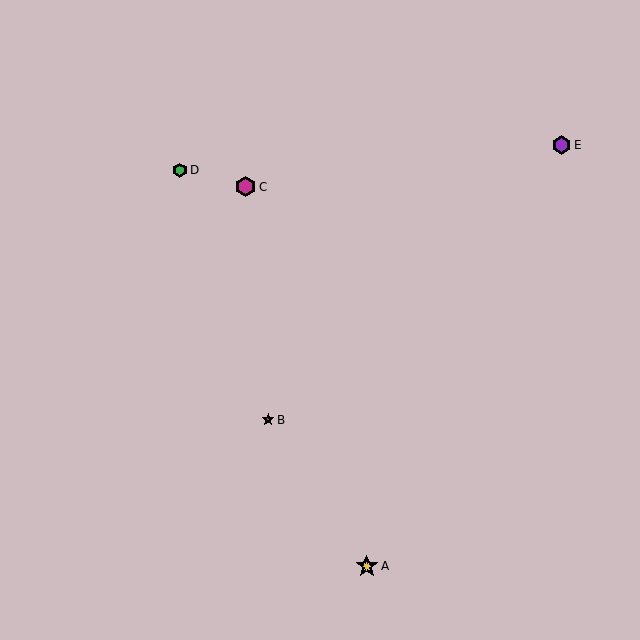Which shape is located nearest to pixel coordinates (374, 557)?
The yellow star (labeled A) at (367, 566) is nearest to that location.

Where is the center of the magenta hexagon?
The center of the magenta hexagon is at (246, 187).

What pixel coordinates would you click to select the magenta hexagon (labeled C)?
Click at (246, 187) to select the magenta hexagon C.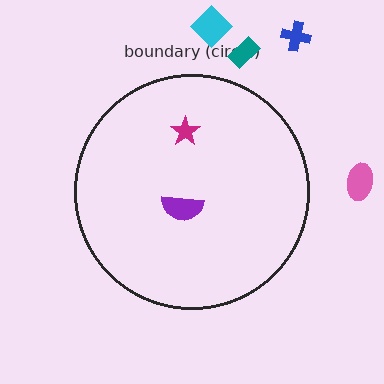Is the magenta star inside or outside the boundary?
Inside.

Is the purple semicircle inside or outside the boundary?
Inside.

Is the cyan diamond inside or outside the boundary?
Outside.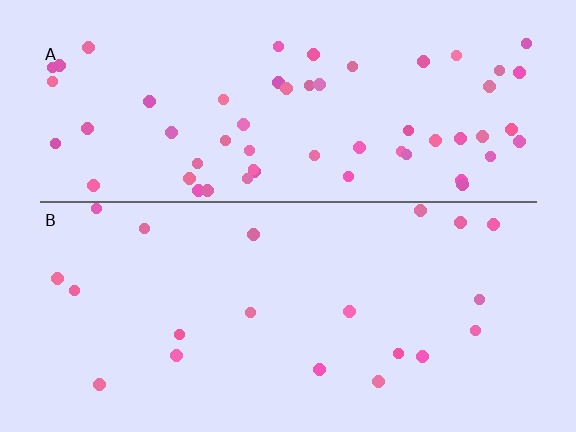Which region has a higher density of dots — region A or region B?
A (the top).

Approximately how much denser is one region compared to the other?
Approximately 2.9× — region A over region B.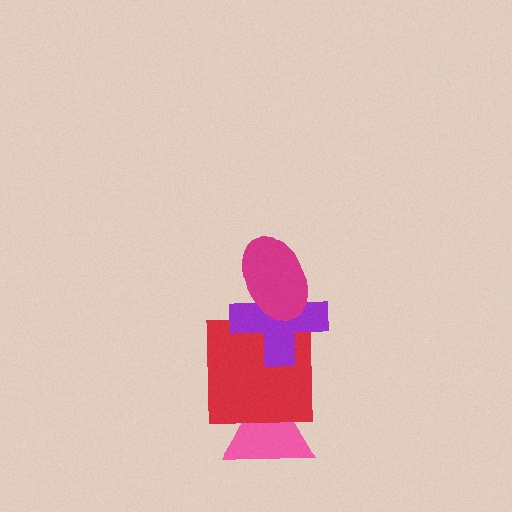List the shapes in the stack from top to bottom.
From top to bottom: the magenta ellipse, the purple cross, the red square, the pink triangle.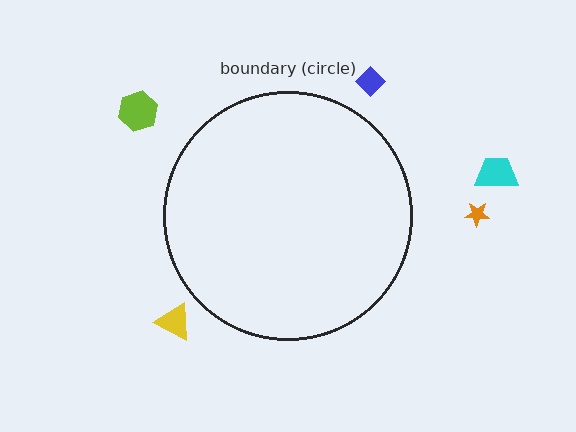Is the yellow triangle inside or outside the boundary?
Outside.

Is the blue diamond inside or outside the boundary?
Outside.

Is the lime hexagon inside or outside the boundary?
Outside.